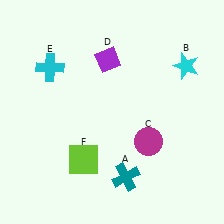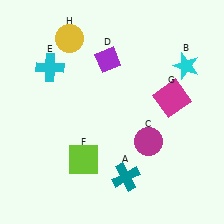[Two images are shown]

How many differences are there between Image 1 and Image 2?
There are 2 differences between the two images.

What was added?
A magenta square (G), a yellow circle (H) were added in Image 2.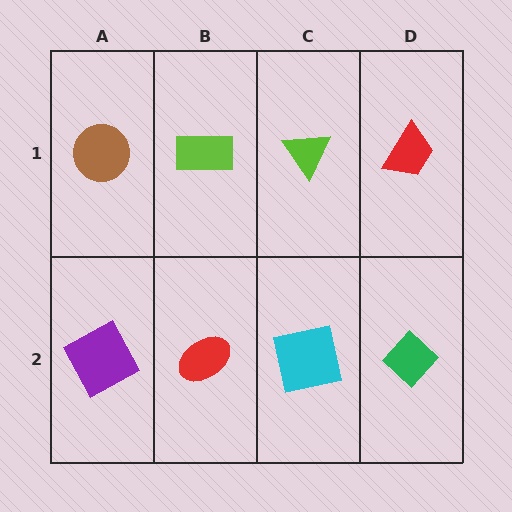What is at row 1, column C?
A lime triangle.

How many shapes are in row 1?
4 shapes.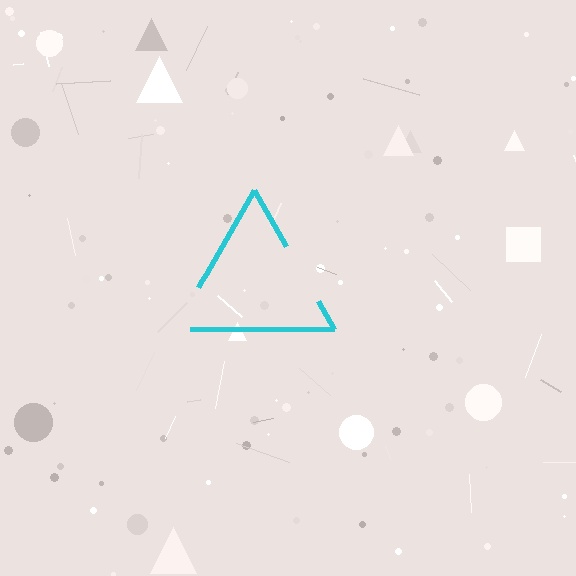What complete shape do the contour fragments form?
The contour fragments form a triangle.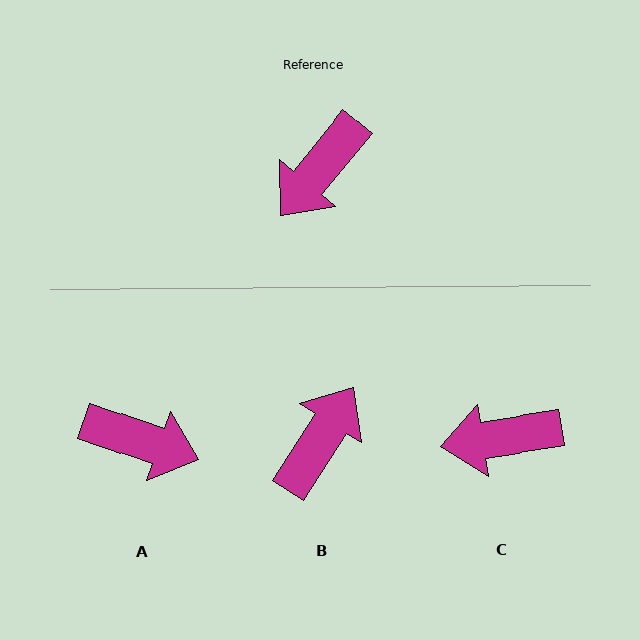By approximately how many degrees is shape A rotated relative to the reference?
Approximately 110 degrees counter-clockwise.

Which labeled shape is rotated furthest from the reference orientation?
B, about 173 degrees away.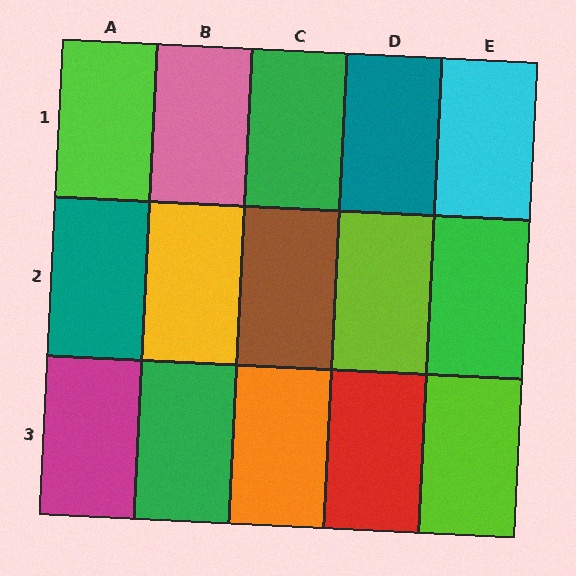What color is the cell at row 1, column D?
Teal.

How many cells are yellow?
1 cell is yellow.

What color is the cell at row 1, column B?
Pink.